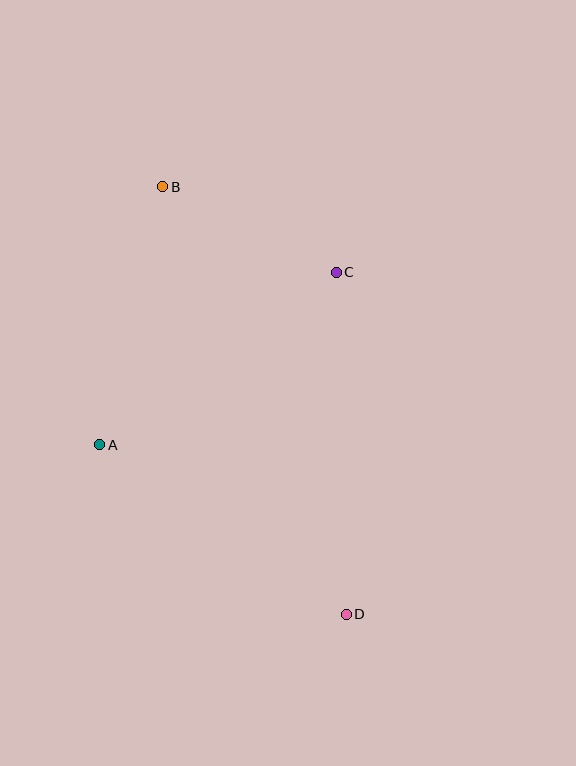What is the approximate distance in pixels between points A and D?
The distance between A and D is approximately 299 pixels.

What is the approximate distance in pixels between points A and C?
The distance between A and C is approximately 293 pixels.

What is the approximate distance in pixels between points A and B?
The distance between A and B is approximately 266 pixels.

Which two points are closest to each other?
Points B and C are closest to each other.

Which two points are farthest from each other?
Points B and D are farthest from each other.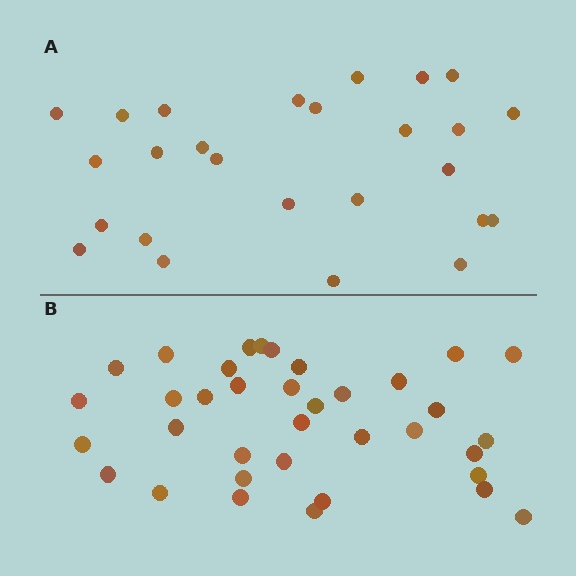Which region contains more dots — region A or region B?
Region B (the bottom region) has more dots.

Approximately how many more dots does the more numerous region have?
Region B has roughly 10 or so more dots than region A.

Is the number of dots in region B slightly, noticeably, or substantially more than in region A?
Region B has noticeably more, but not dramatically so. The ratio is roughly 1.4 to 1.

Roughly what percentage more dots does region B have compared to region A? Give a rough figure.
About 40% more.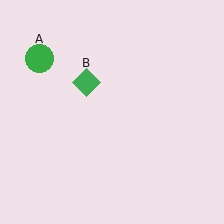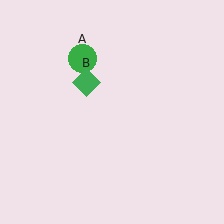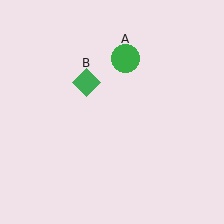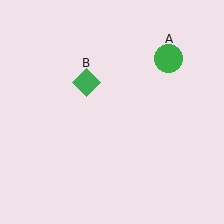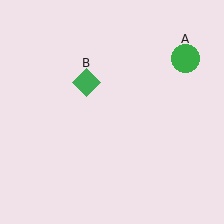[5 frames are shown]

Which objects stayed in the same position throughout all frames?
Green diamond (object B) remained stationary.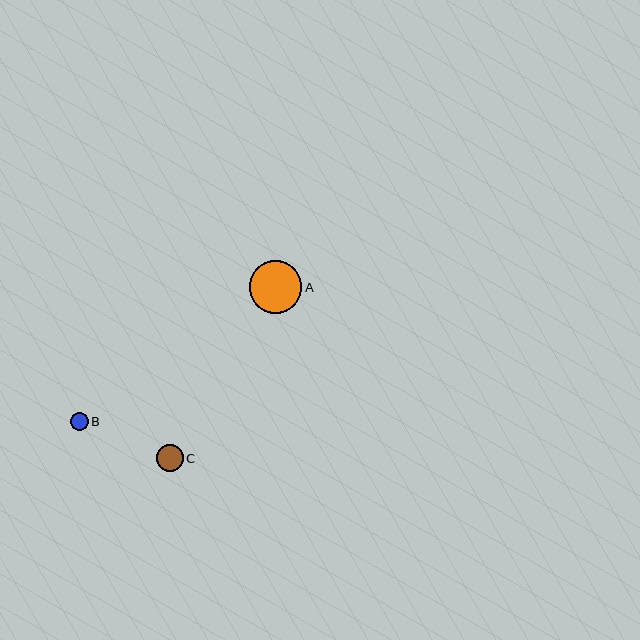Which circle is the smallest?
Circle B is the smallest with a size of approximately 18 pixels.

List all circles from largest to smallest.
From largest to smallest: A, C, B.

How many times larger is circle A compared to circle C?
Circle A is approximately 1.9 times the size of circle C.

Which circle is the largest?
Circle A is the largest with a size of approximately 52 pixels.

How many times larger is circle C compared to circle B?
Circle C is approximately 1.5 times the size of circle B.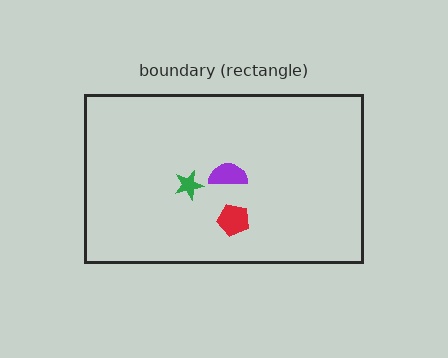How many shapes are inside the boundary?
3 inside, 0 outside.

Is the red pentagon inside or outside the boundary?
Inside.